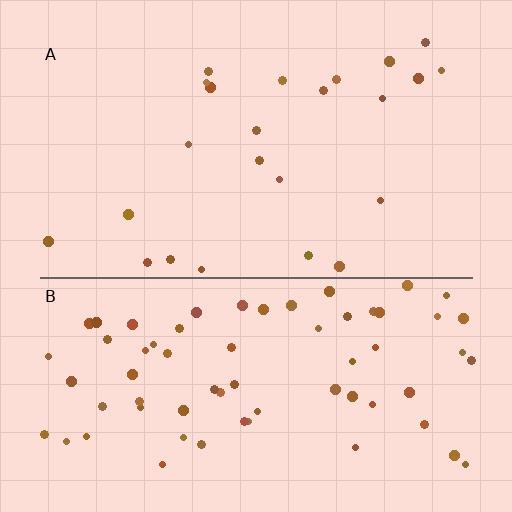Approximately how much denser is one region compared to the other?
Approximately 2.8× — region B over region A.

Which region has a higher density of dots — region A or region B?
B (the bottom).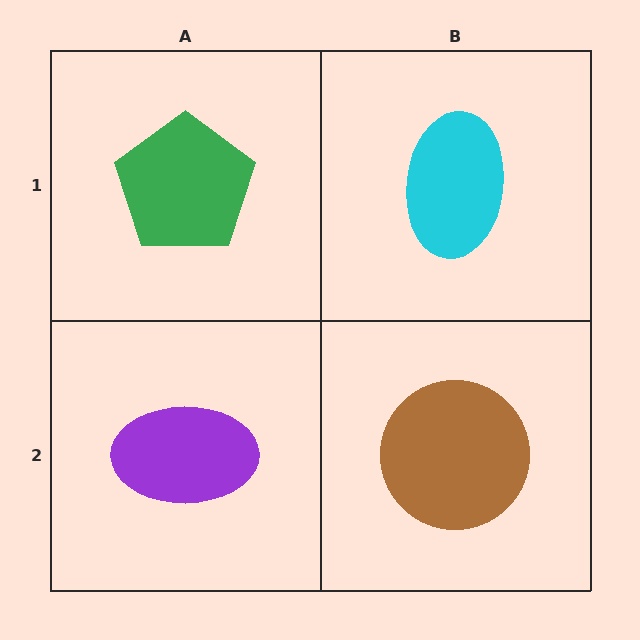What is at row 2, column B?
A brown circle.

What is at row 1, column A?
A green pentagon.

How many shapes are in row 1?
2 shapes.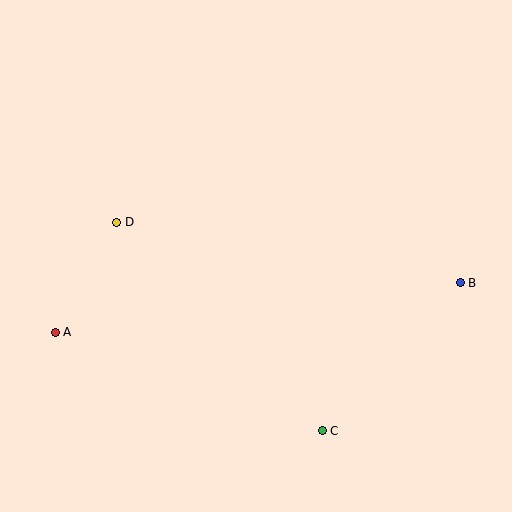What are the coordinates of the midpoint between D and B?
The midpoint between D and B is at (288, 253).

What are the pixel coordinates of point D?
Point D is at (117, 222).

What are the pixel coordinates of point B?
Point B is at (460, 283).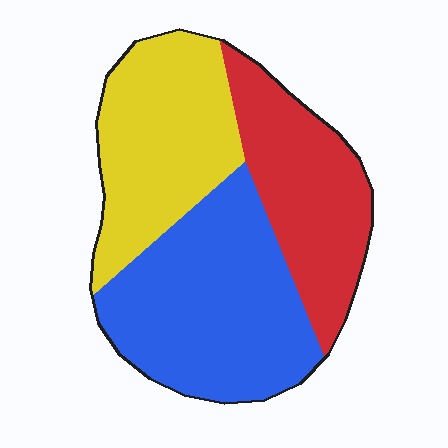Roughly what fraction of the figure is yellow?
Yellow takes up about one third (1/3) of the figure.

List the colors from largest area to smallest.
From largest to smallest: blue, yellow, red.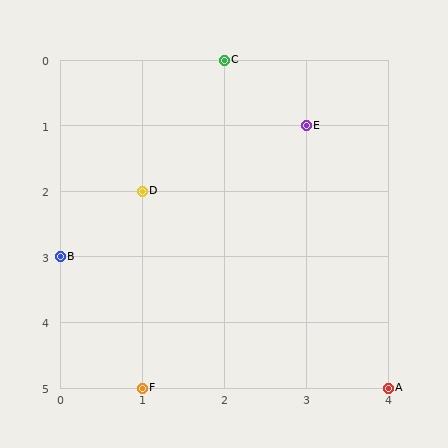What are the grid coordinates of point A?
Point A is at grid coordinates (4, 5).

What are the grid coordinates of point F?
Point F is at grid coordinates (1, 5).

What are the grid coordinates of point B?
Point B is at grid coordinates (0, 3).